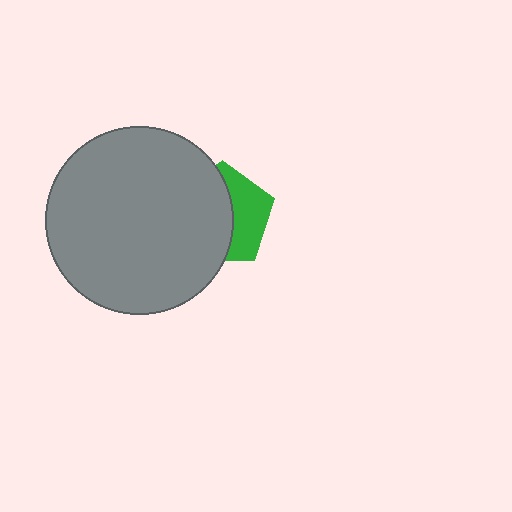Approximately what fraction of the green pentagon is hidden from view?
Roughly 59% of the green pentagon is hidden behind the gray circle.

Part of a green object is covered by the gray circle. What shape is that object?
It is a pentagon.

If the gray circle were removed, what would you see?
You would see the complete green pentagon.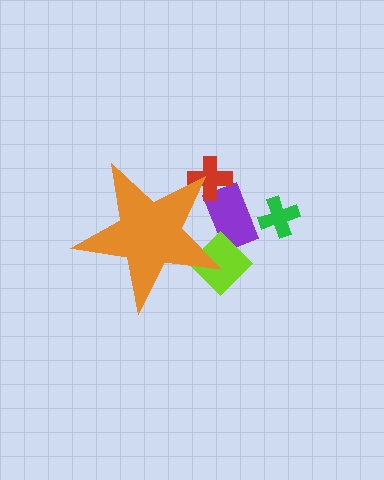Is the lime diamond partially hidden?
Yes, the lime diamond is partially hidden behind the orange star.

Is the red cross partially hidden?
Yes, the red cross is partially hidden behind the orange star.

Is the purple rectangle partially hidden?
Yes, the purple rectangle is partially hidden behind the orange star.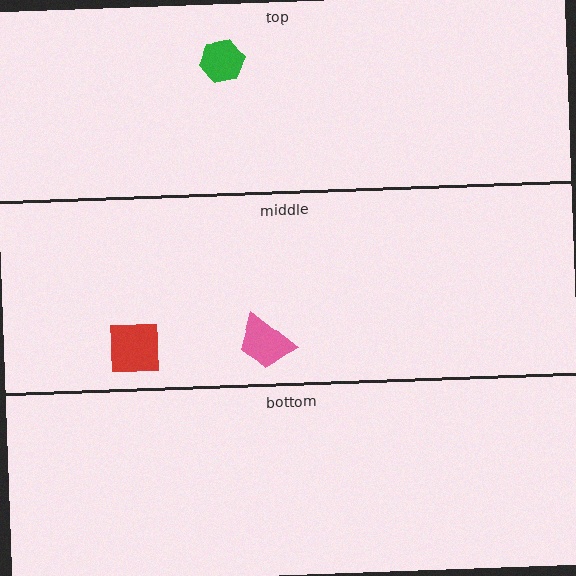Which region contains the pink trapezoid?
The middle region.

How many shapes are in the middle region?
2.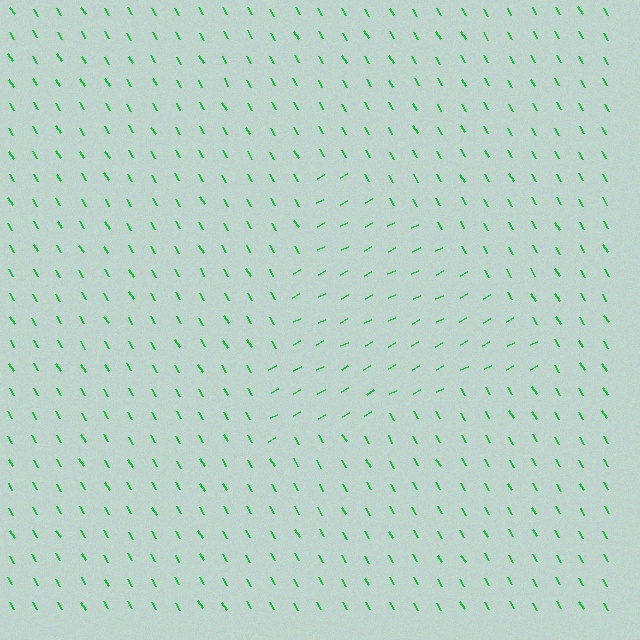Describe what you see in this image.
The image is filled with small green line segments. A triangle region in the image has lines oriented differently from the surrounding lines, creating a visible texture boundary.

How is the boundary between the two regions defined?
The boundary is defined purely by a change in line orientation (approximately 87 degrees difference). All lines are the same color and thickness.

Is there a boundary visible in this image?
Yes, there is a texture boundary formed by a change in line orientation.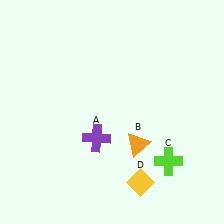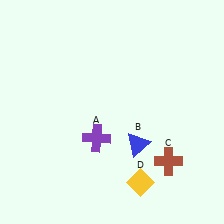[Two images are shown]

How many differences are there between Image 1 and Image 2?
There are 2 differences between the two images.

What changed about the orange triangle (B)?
In Image 1, B is orange. In Image 2, it changed to blue.